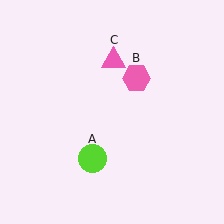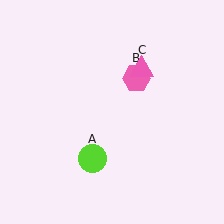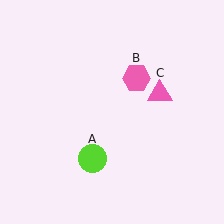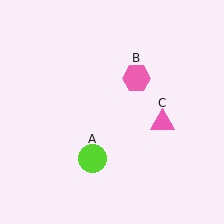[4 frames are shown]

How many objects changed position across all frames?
1 object changed position: pink triangle (object C).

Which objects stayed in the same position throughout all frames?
Lime circle (object A) and pink hexagon (object B) remained stationary.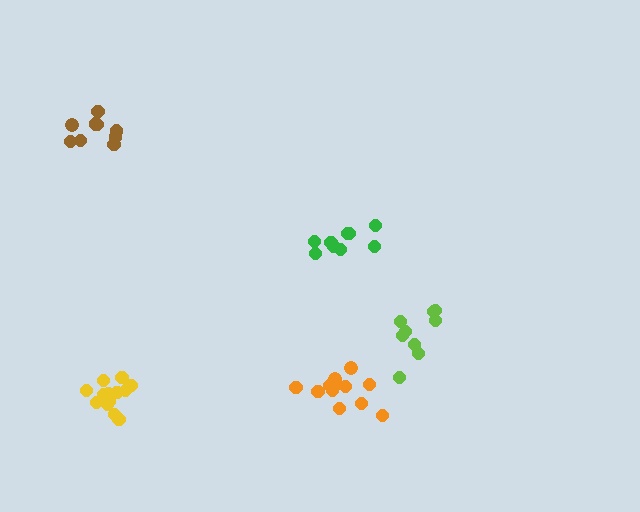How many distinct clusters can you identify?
There are 5 distinct clusters.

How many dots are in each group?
Group 1: 13 dots, Group 2: 9 dots, Group 3: 12 dots, Group 4: 9 dots, Group 5: 9 dots (52 total).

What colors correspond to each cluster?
The clusters are colored: yellow, green, orange, lime, brown.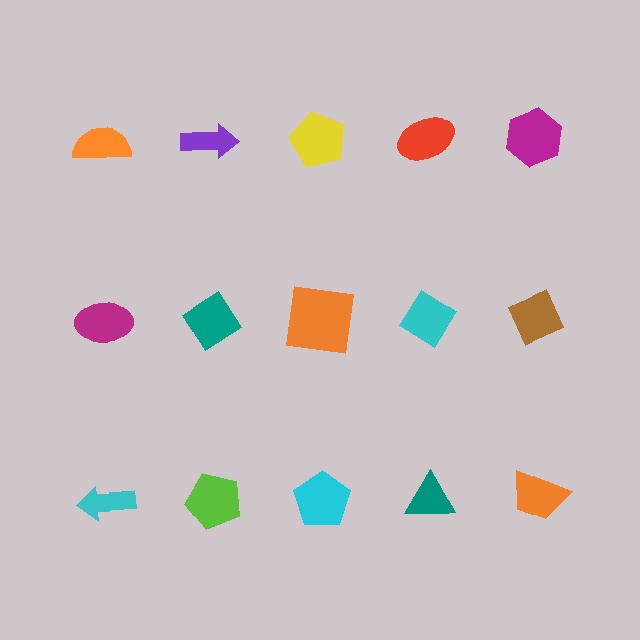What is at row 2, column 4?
A cyan diamond.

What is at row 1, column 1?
An orange semicircle.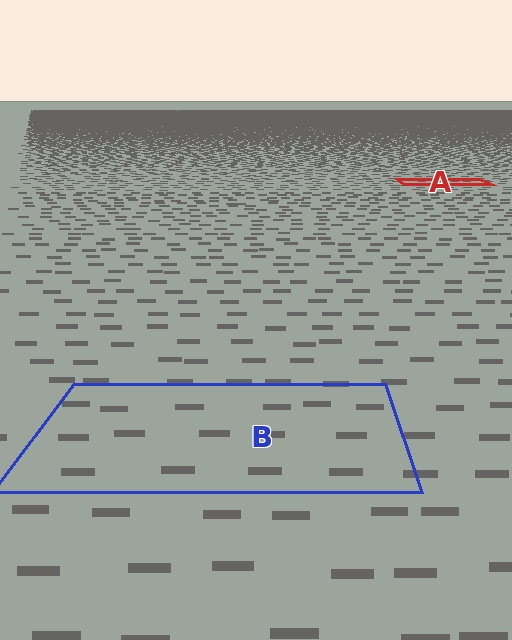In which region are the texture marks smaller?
The texture marks are smaller in region A, because it is farther away.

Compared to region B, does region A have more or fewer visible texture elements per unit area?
Region A has more texture elements per unit area — they are packed more densely because it is farther away.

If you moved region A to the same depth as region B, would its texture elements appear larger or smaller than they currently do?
They would appear larger. At a closer depth, the same texture elements are projected at a bigger on-screen size.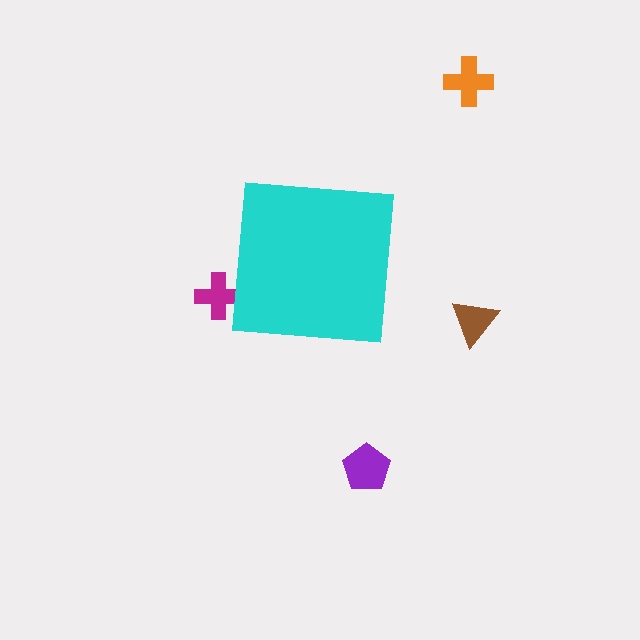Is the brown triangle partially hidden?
No, the brown triangle is fully visible.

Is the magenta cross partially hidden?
Yes, the magenta cross is partially hidden behind the cyan square.